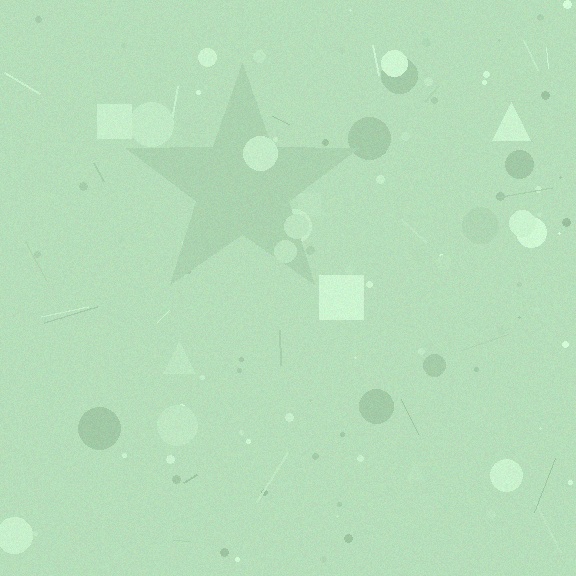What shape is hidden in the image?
A star is hidden in the image.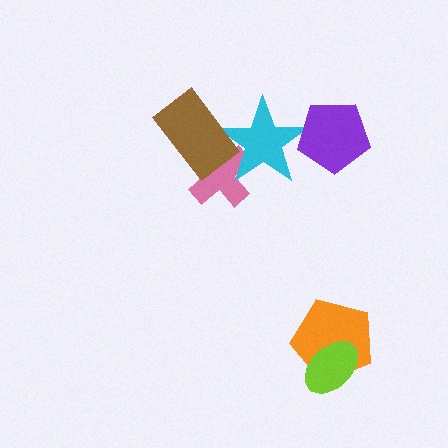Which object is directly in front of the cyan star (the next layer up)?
The brown rectangle is directly in front of the cyan star.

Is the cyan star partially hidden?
Yes, it is partially covered by another shape.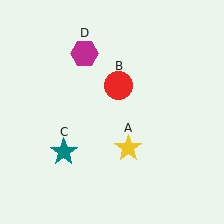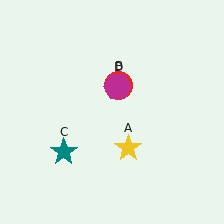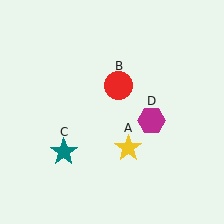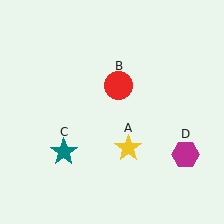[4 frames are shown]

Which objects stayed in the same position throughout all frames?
Yellow star (object A) and red circle (object B) and teal star (object C) remained stationary.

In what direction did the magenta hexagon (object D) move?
The magenta hexagon (object D) moved down and to the right.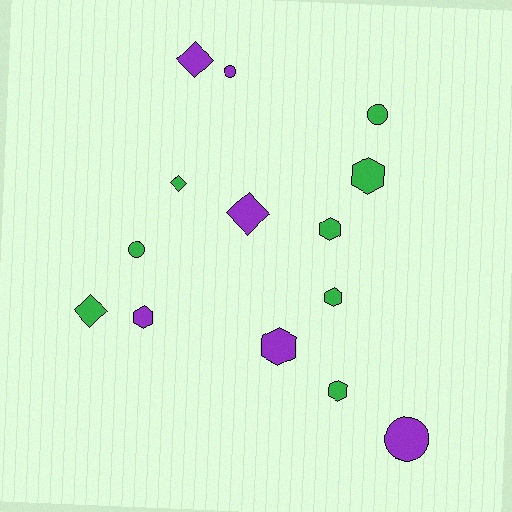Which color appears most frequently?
Green, with 8 objects.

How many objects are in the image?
There are 14 objects.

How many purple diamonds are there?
There are 2 purple diamonds.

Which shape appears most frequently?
Hexagon, with 6 objects.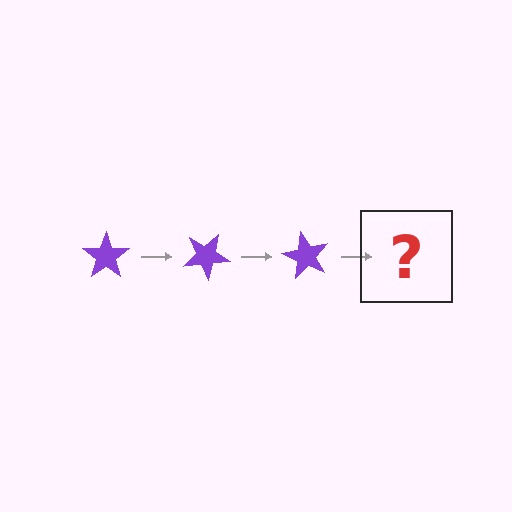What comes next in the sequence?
The next element should be a purple star rotated 90 degrees.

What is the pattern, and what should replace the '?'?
The pattern is that the star rotates 30 degrees each step. The '?' should be a purple star rotated 90 degrees.